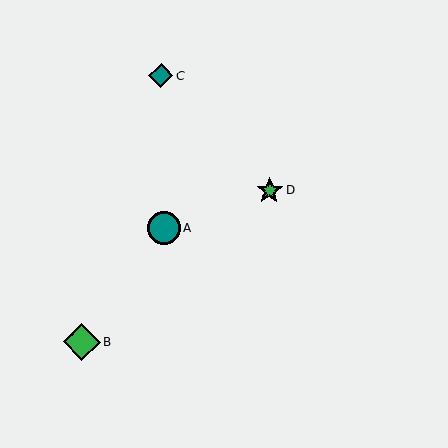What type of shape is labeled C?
Shape C is a teal diamond.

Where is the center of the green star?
The center of the green star is at (270, 190).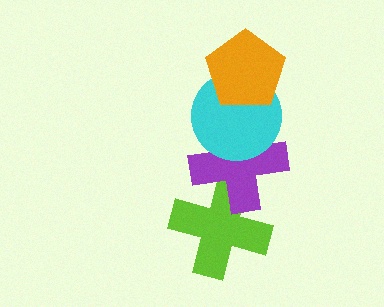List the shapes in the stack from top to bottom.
From top to bottom: the orange pentagon, the cyan circle, the purple cross, the lime cross.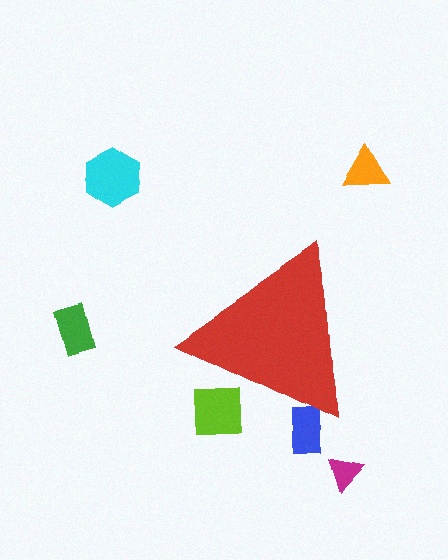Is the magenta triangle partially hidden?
No, the magenta triangle is fully visible.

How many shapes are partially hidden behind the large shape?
2 shapes are partially hidden.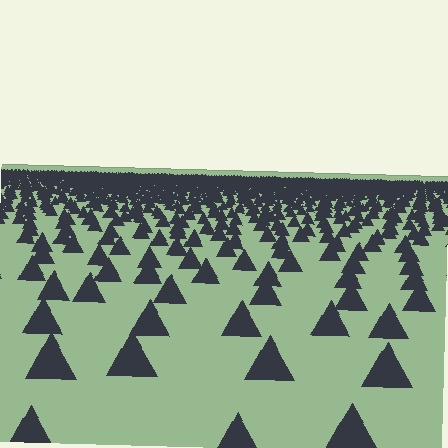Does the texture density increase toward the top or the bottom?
Density increases toward the top.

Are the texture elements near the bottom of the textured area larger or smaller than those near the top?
Larger. Near the bottom, elements are closer to the viewer and appear at a bigger on-screen size.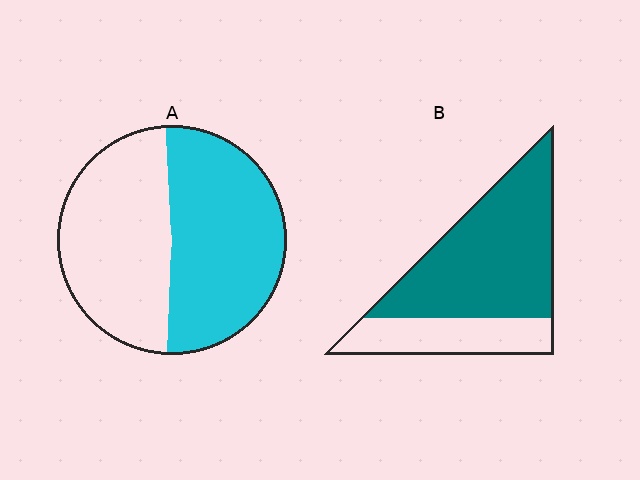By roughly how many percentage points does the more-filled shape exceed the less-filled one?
By roughly 20 percentage points (B over A).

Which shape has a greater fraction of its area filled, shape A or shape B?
Shape B.